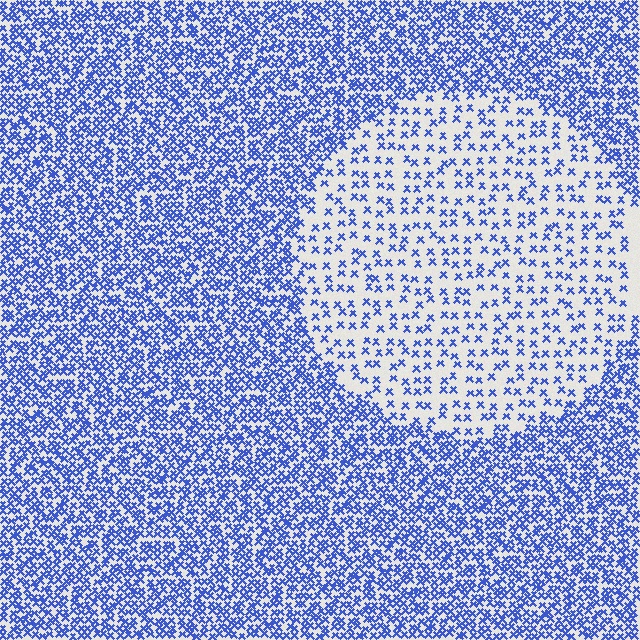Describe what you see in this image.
The image contains small blue elements arranged at two different densities. A circle-shaped region is visible where the elements are less densely packed than the surrounding area.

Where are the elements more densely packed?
The elements are more densely packed outside the circle boundary.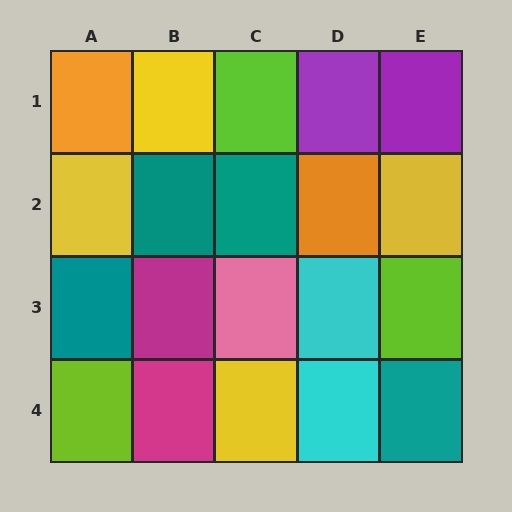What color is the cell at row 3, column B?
Magenta.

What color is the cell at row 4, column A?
Lime.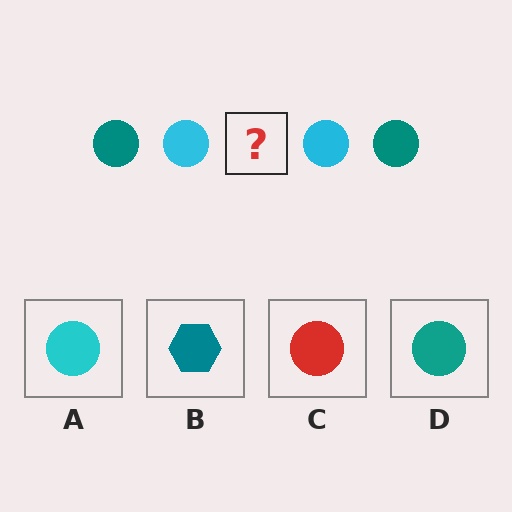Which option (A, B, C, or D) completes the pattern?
D.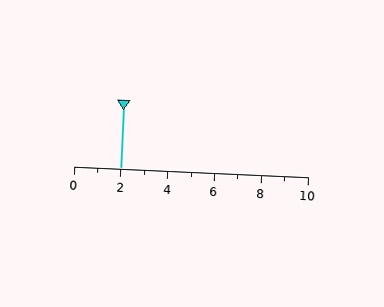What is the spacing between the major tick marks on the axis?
The major ticks are spaced 2 apart.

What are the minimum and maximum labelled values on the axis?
The axis runs from 0 to 10.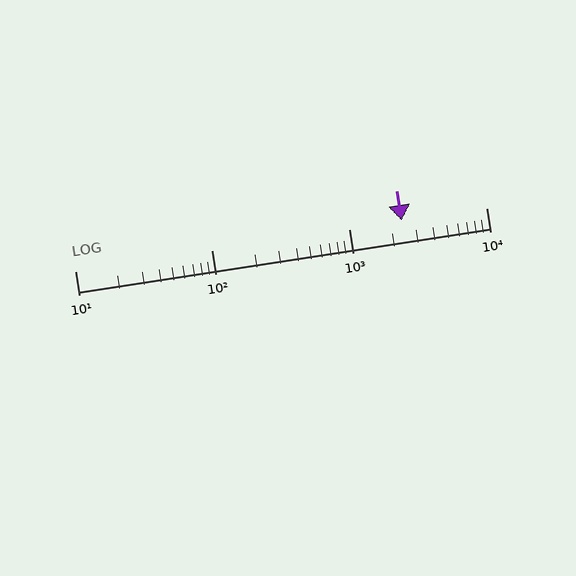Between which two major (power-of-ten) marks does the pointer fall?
The pointer is between 1000 and 10000.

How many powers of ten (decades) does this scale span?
The scale spans 3 decades, from 10 to 10000.